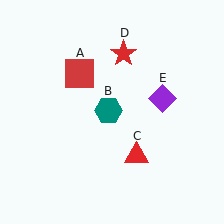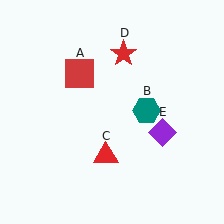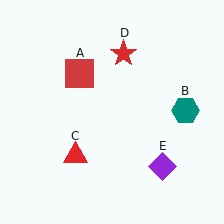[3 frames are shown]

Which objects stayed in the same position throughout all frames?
Red square (object A) and red star (object D) remained stationary.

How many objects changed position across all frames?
3 objects changed position: teal hexagon (object B), red triangle (object C), purple diamond (object E).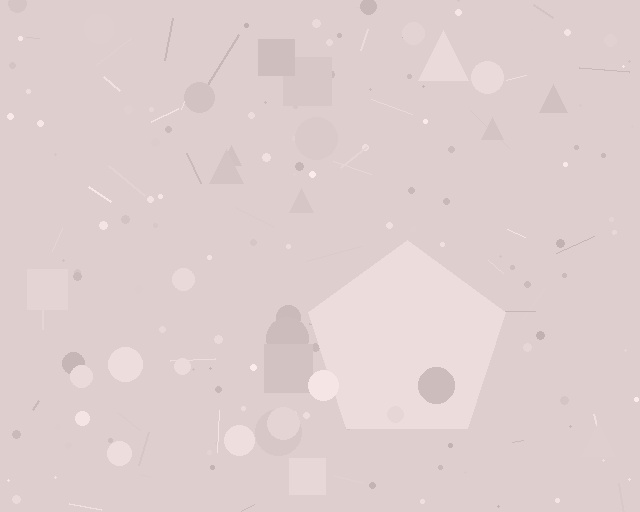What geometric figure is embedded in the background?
A pentagon is embedded in the background.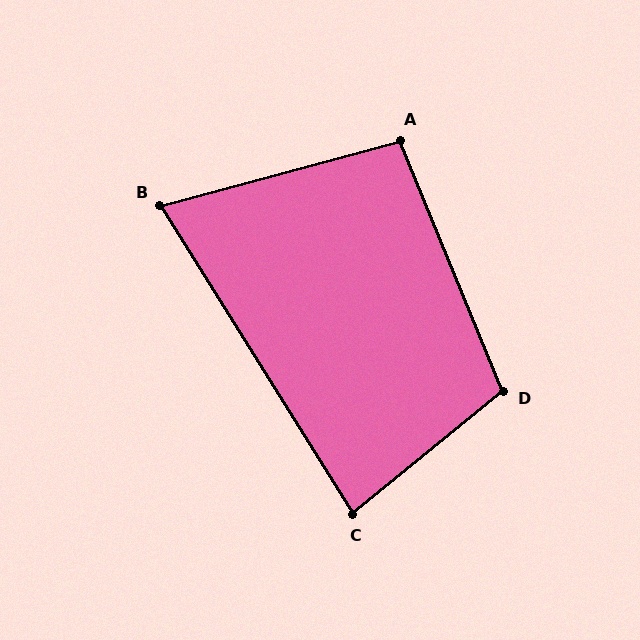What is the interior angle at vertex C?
Approximately 83 degrees (acute).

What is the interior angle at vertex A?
Approximately 97 degrees (obtuse).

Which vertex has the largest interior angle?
D, at approximately 107 degrees.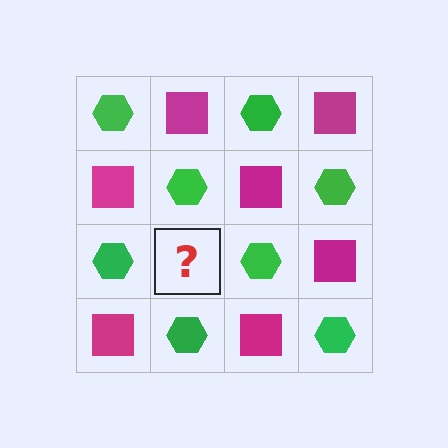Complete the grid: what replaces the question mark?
The question mark should be replaced with a magenta square.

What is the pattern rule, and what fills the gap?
The rule is that it alternates green hexagon and magenta square in a checkerboard pattern. The gap should be filled with a magenta square.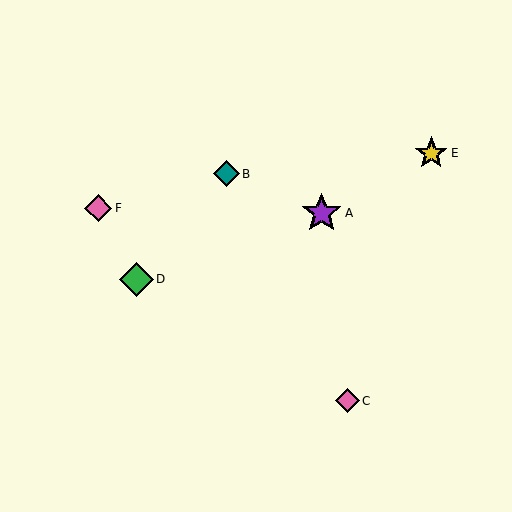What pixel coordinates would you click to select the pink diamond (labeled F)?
Click at (98, 208) to select the pink diamond F.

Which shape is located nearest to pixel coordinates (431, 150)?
The yellow star (labeled E) at (431, 153) is nearest to that location.